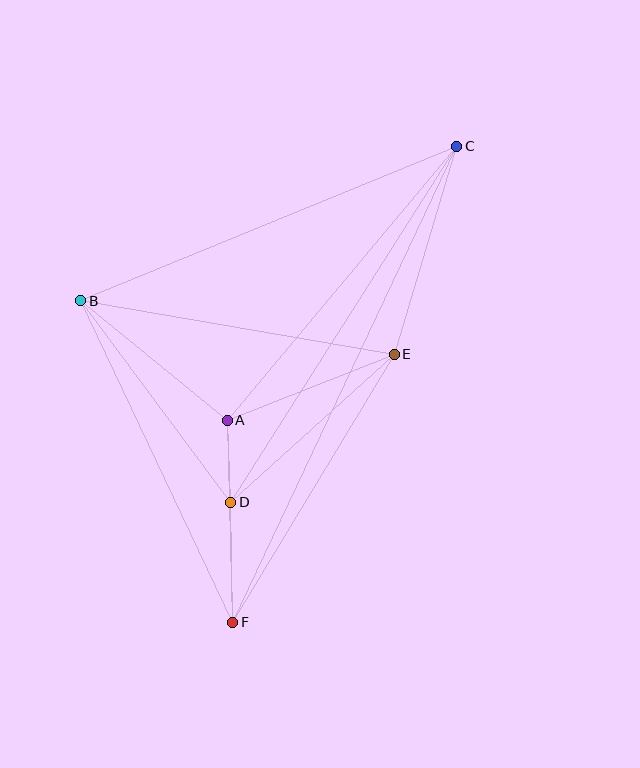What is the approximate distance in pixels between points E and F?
The distance between E and F is approximately 313 pixels.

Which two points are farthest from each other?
Points C and F are farthest from each other.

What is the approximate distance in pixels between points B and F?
The distance between B and F is approximately 356 pixels.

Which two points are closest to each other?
Points A and D are closest to each other.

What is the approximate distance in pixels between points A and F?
The distance between A and F is approximately 202 pixels.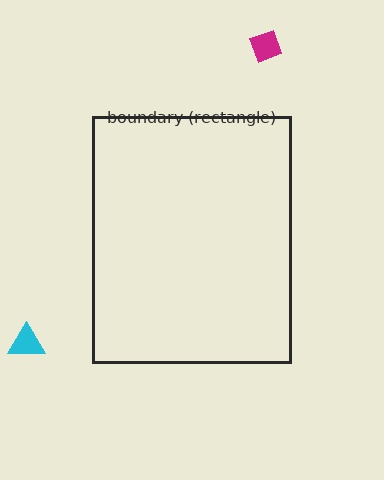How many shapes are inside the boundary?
0 inside, 2 outside.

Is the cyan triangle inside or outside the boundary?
Outside.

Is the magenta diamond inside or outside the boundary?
Outside.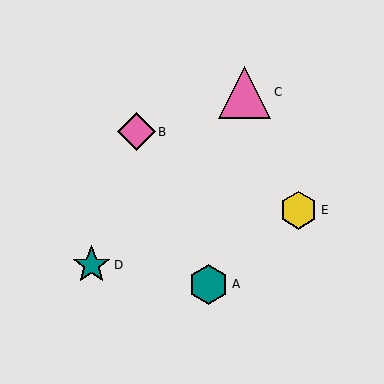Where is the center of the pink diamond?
The center of the pink diamond is at (137, 132).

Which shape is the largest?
The pink triangle (labeled C) is the largest.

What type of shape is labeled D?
Shape D is a teal star.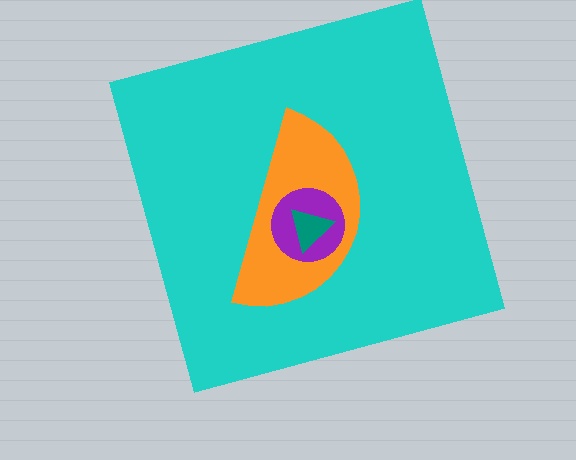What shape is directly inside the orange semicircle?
The purple circle.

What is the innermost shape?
The teal triangle.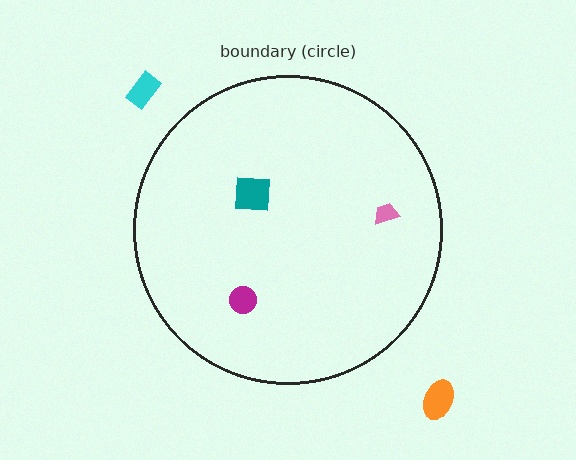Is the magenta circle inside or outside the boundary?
Inside.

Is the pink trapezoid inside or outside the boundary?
Inside.